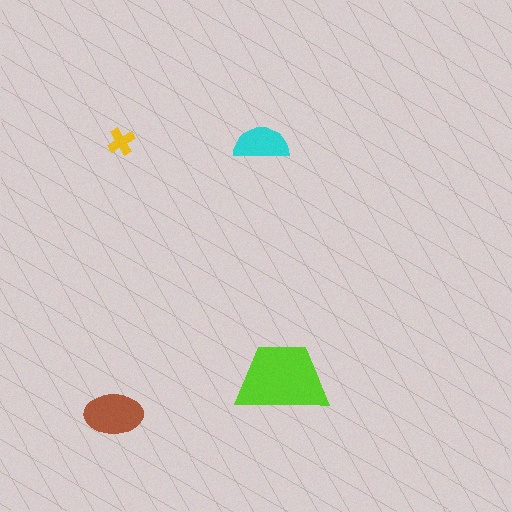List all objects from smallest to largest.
The yellow cross, the cyan semicircle, the brown ellipse, the lime trapezoid.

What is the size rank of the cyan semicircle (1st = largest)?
3rd.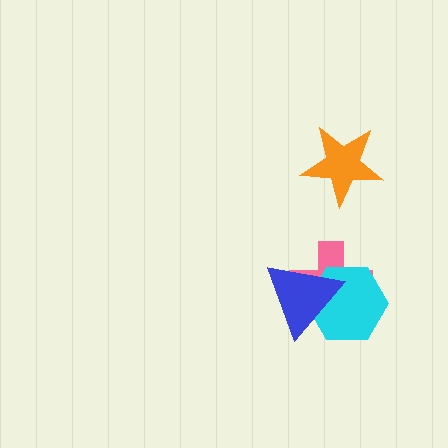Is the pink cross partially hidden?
Yes, it is partially covered by another shape.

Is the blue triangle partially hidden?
No, no other shape covers it.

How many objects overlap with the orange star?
0 objects overlap with the orange star.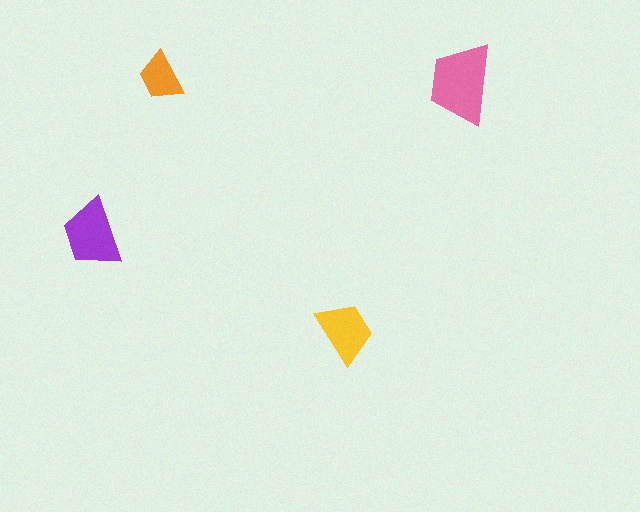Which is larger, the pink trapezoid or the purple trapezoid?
The pink one.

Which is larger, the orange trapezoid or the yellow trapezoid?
The yellow one.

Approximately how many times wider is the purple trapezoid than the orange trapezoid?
About 1.5 times wider.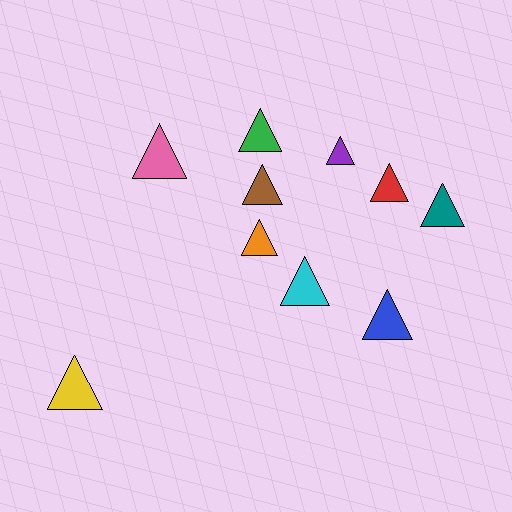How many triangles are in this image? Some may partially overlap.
There are 10 triangles.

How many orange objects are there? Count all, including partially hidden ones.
There is 1 orange object.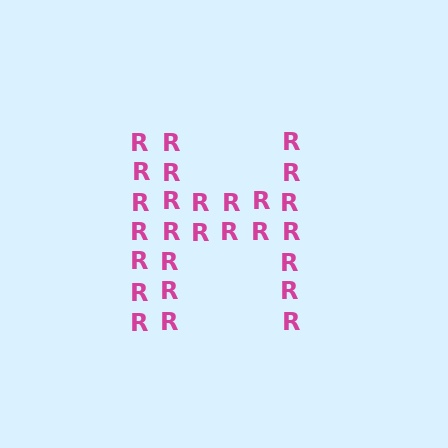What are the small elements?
The small elements are letter R's.